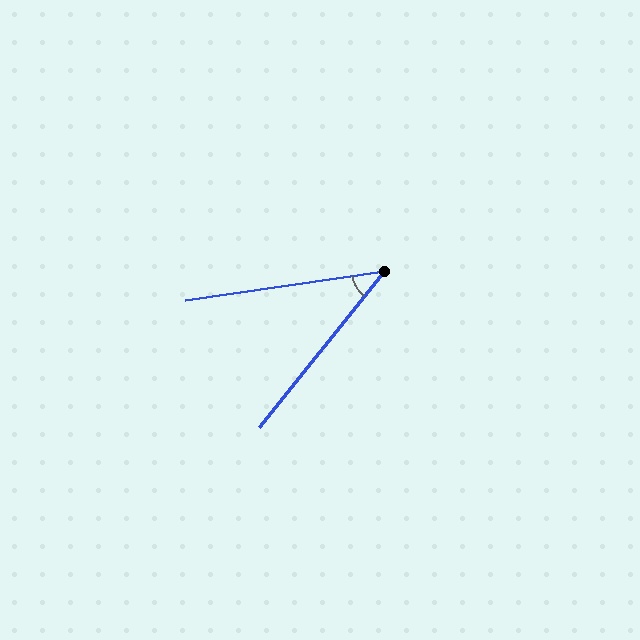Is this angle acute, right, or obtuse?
It is acute.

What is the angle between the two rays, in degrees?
Approximately 43 degrees.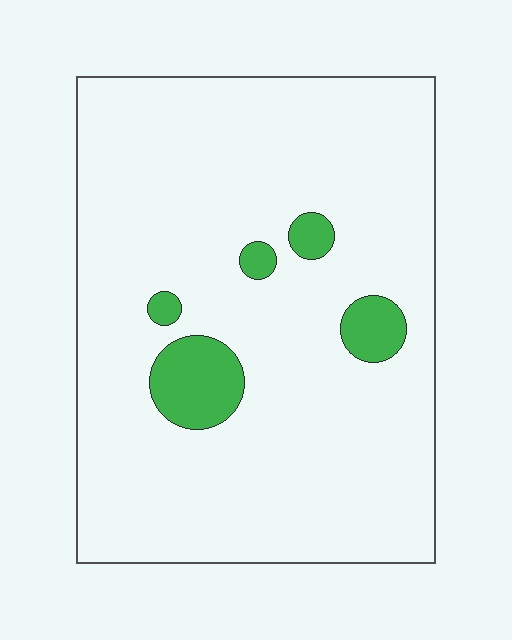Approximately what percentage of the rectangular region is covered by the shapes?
Approximately 10%.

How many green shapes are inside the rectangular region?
5.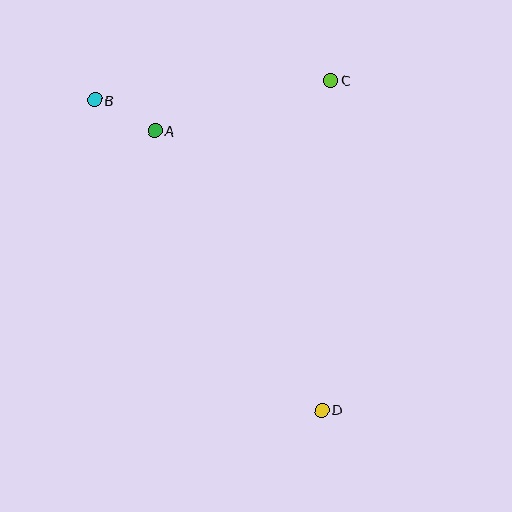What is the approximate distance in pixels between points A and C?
The distance between A and C is approximately 183 pixels.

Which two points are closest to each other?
Points A and B are closest to each other.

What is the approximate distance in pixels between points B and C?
The distance between B and C is approximately 237 pixels.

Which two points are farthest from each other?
Points B and D are farthest from each other.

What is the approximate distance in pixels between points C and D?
The distance between C and D is approximately 330 pixels.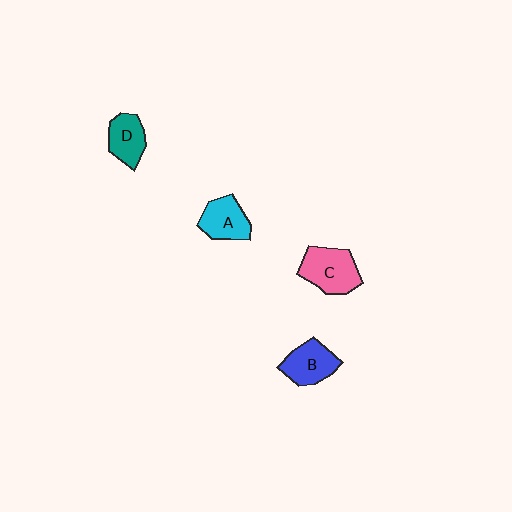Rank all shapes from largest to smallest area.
From largest to smallest: C (pink), B (blue), A (cyan), D (teal).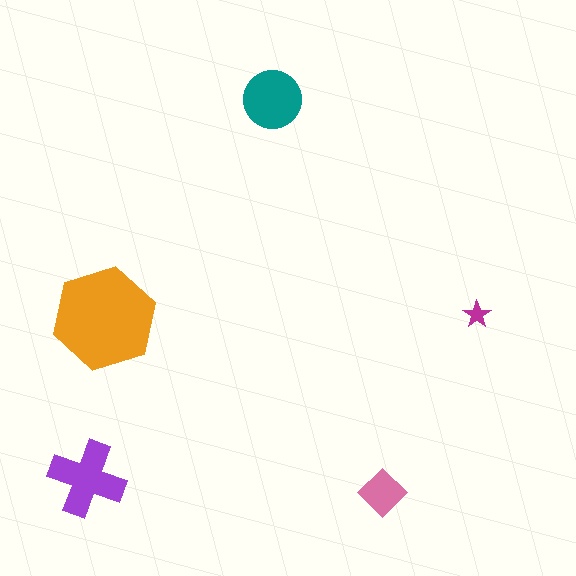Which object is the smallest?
The magenta star.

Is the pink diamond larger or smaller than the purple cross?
Smaller.